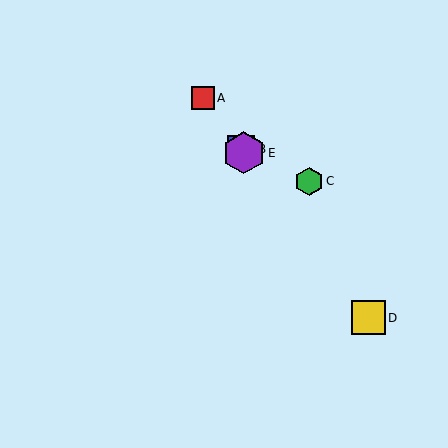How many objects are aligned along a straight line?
4 objects (A, B, D, E) are aligned along a straight line.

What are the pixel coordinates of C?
Object C is at (309, 181).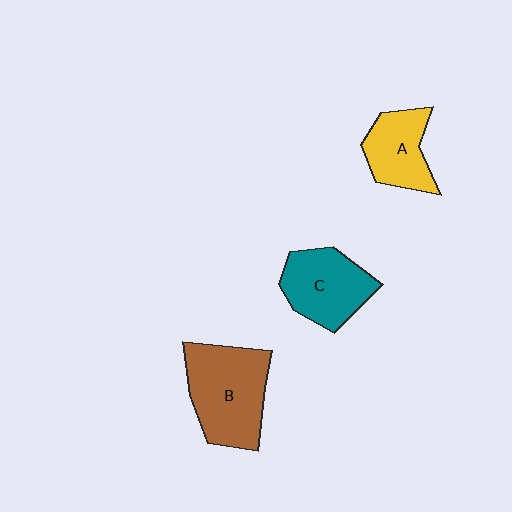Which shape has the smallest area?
Shape A (yellow).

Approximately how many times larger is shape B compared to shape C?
Approximately 1.3 times.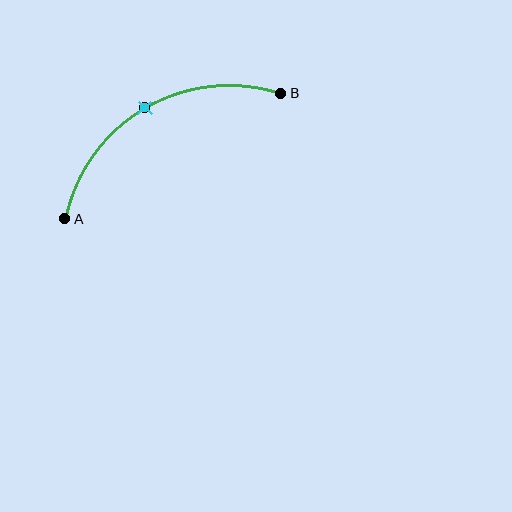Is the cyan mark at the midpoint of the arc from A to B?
Yes. The cyan mark lies on the arc at equal arc-length from both A and B — it is the arc midpoint.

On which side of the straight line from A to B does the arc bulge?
The arc bulges above the straight line connecting A and B.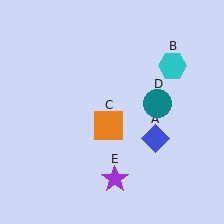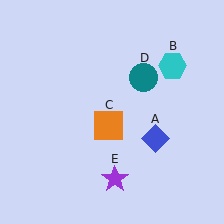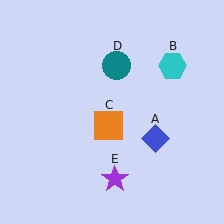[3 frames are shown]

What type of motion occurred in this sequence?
The teal circle (object D) rotated counterclockwise around the center of the scene.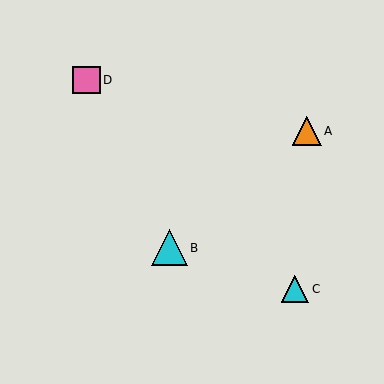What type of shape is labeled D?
Shape D is a pink square.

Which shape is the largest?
The cyan triangle (labeled B) is the largest.